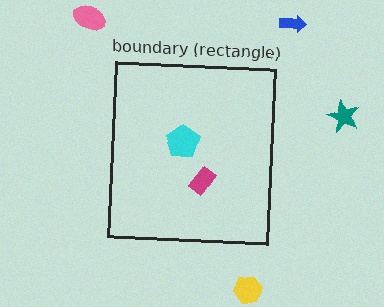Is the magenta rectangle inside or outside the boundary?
Inside.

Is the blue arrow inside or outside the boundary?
Outside.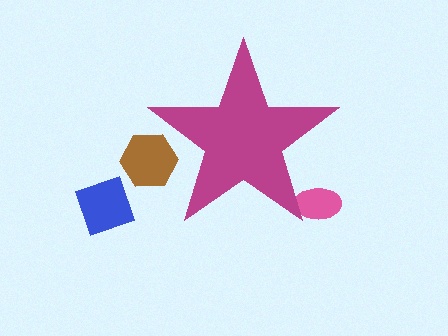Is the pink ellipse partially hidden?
Yes, the pink ellipse is partially hidden behind the magenta star.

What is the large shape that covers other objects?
A magenta star.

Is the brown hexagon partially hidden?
Yes, the brown hexagon is partially hidden behind the magenta star.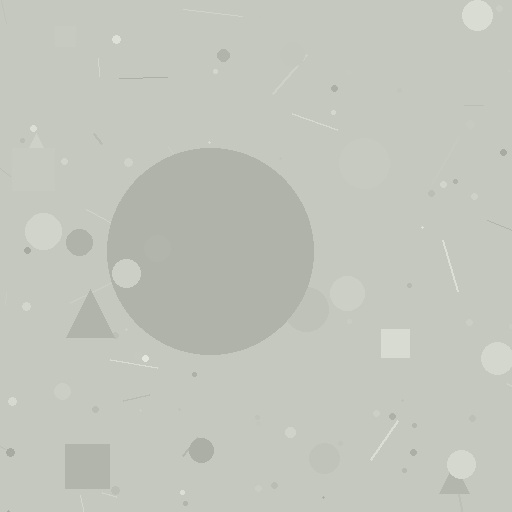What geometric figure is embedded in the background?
A circle is embedded in the background.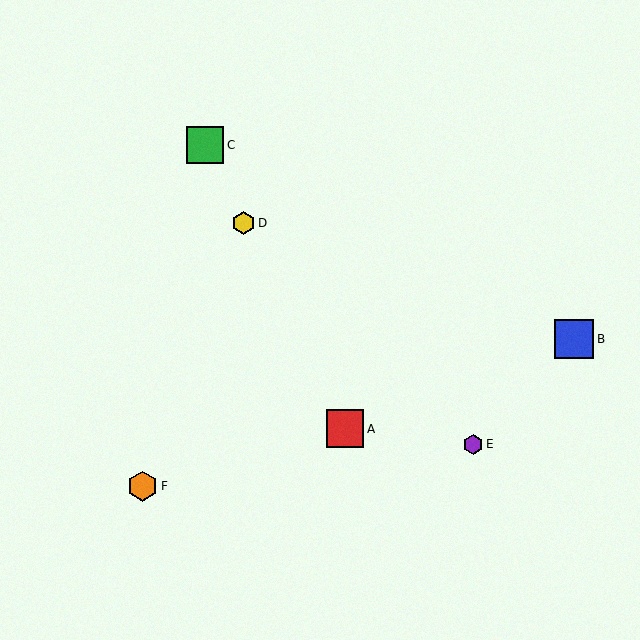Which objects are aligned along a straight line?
Objects A, C, D are aligned along a straight line.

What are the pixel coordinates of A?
Object A is at (345, 429).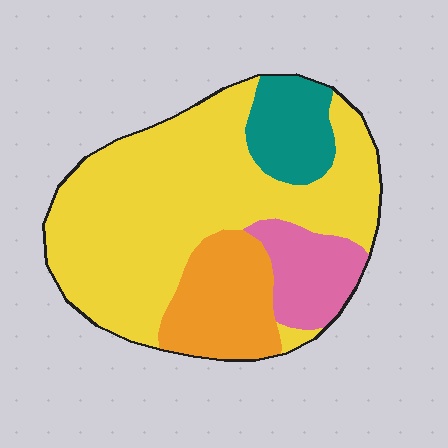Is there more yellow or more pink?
Yellow.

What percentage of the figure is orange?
Orange takes up about one sixth (1/6) of the figure.